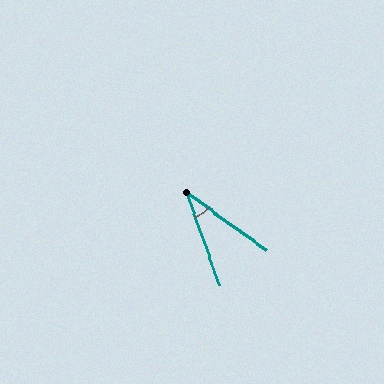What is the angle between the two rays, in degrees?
Approximately 34 degrees.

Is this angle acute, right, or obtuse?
It is acute.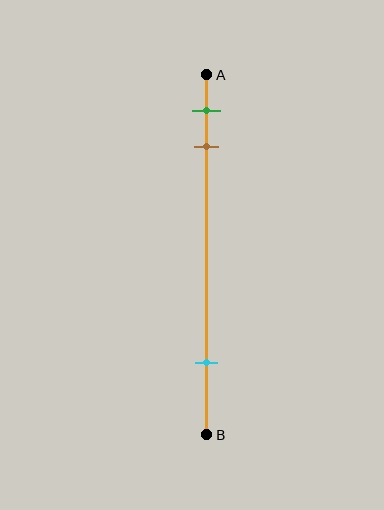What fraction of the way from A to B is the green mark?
The green mark is approximately 10% (0.1) of the way from A to B.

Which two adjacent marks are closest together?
The green and brown marks are the closest adjacent pair.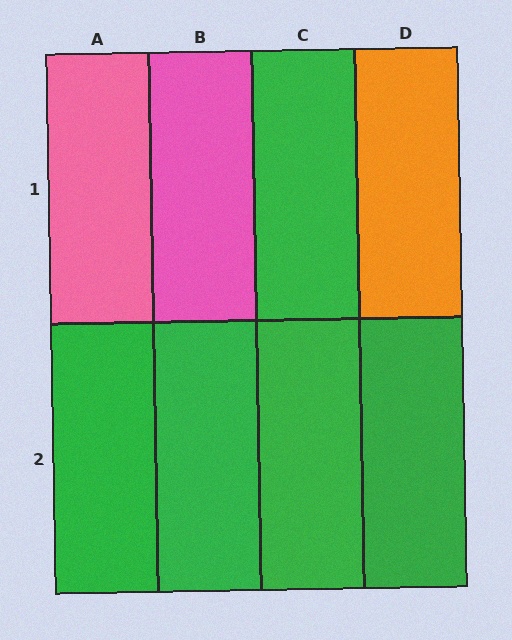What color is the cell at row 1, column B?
Pink.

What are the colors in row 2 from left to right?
Green, green, green, green.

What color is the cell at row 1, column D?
Orange.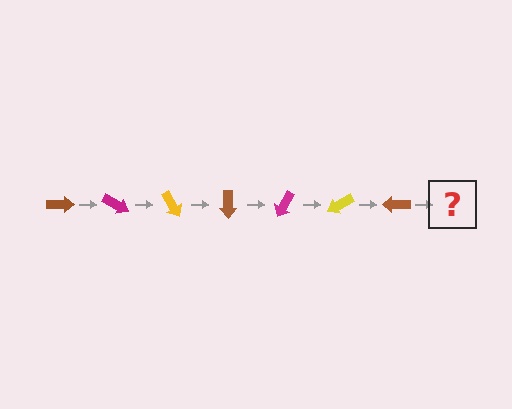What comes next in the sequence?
The next element should be a magenta arrow, rotated 210 degrees from the start.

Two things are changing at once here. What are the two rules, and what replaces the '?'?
The two rules are that it rotates 30 degrees each step and the color cycles through brown, magenta, and yellow. The '?' should be a magenta arrow, rotated 210 degrees from the start.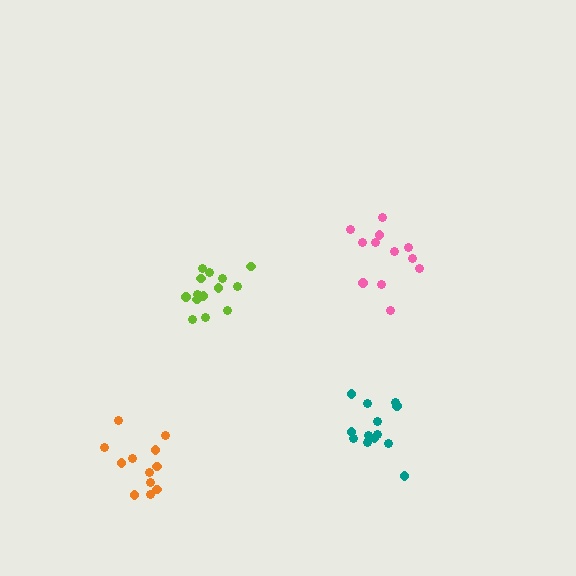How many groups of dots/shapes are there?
There are 4 groups.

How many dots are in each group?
Group 1: 12 dots, Group 2: 14 dots, Group 3: 12 dots, Group 4: 13 dots (51 total).